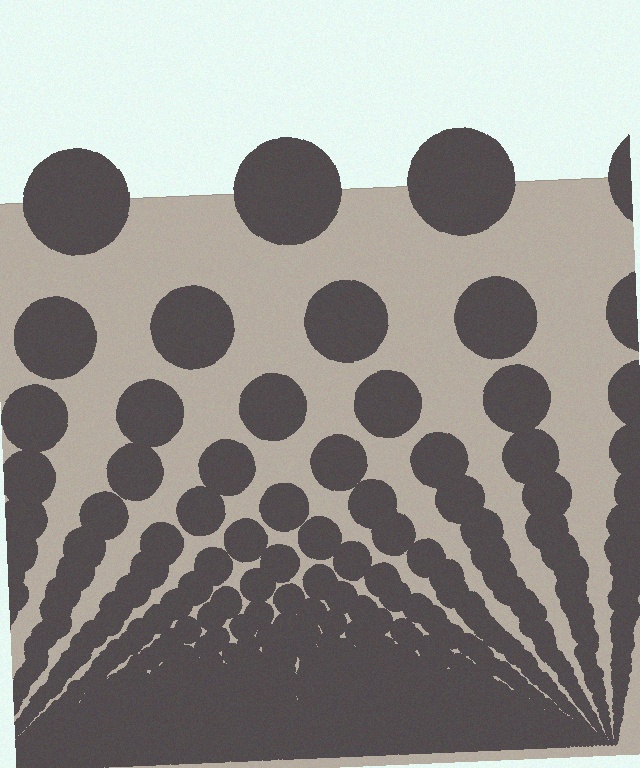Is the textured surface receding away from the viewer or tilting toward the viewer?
The surface appears to tilt toward the viewer. Texture elements get larger and sparser toward the top.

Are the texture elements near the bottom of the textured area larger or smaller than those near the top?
Smaller. The gradient is inverted — elements near the bottom are smaller and denser.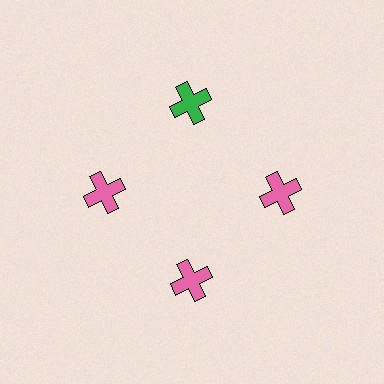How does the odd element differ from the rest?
It has a different color: green instead of pink.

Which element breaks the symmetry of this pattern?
The green cross at roughly the 12 o'clock position breaks the symmetry. All other shapes are pink crosses.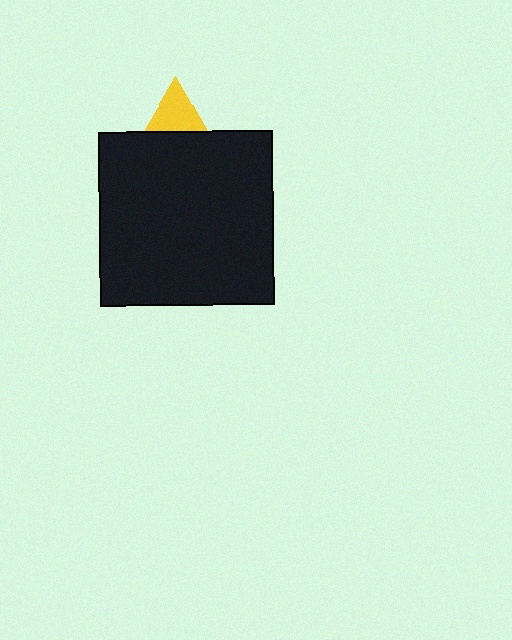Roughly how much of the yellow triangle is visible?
A small part of it is visible (roughly 32%).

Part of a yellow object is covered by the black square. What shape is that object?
It is a triangle.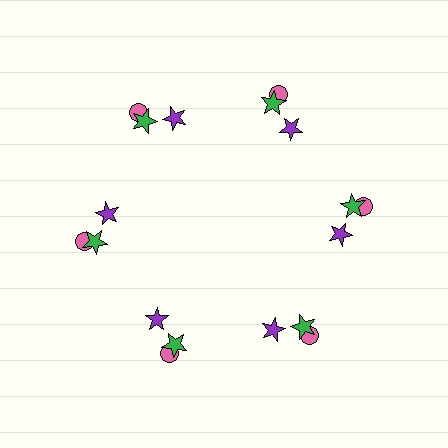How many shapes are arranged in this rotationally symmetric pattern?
There are 18 shapes, arranged in 6 groups of 3.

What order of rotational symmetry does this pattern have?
This pattern has 6-fold rotational symmetry.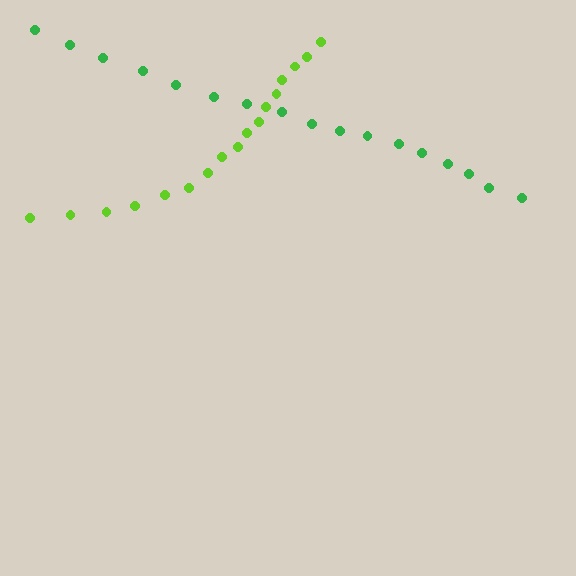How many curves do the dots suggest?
There are 2 distinct paths.